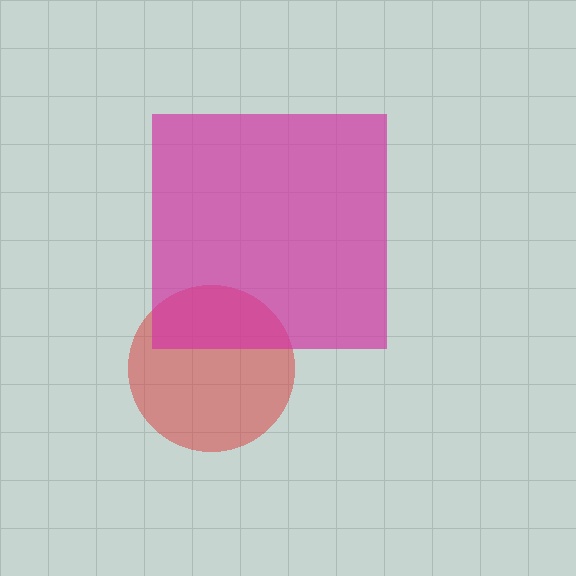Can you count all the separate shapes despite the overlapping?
Yes, there are 2 separate shapes.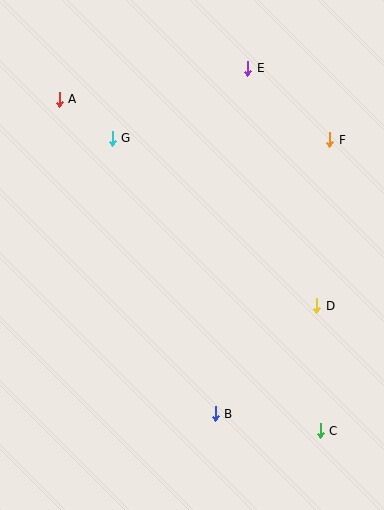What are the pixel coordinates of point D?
Point D is at (317, 306).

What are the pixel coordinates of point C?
Point C is at (320, 431).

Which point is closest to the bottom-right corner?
Point C is closest to the bottom-right corner.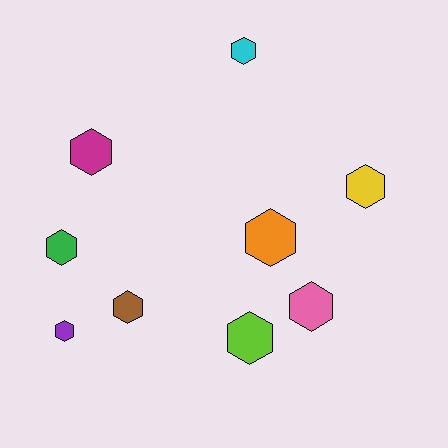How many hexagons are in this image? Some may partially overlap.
There are 9 hexagons.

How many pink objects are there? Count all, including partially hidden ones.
There is 1 pink object.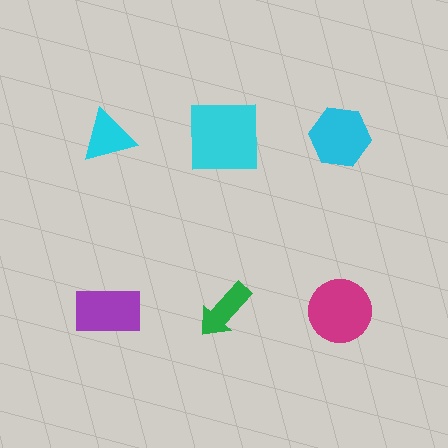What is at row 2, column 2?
A green arrow.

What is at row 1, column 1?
A cyan triangle.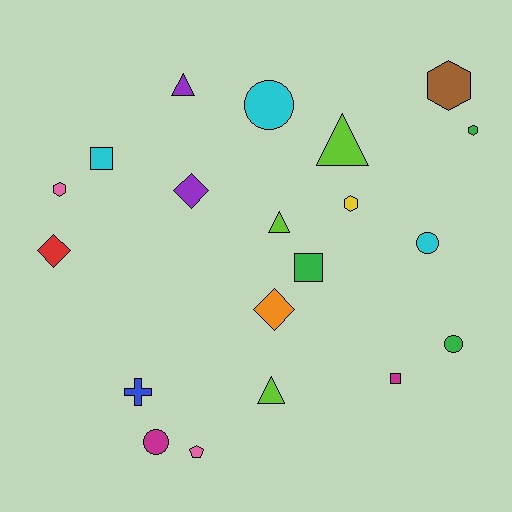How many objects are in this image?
There are 20 objects.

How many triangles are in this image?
There are 4 triangles.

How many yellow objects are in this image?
There is 1 yellow object.